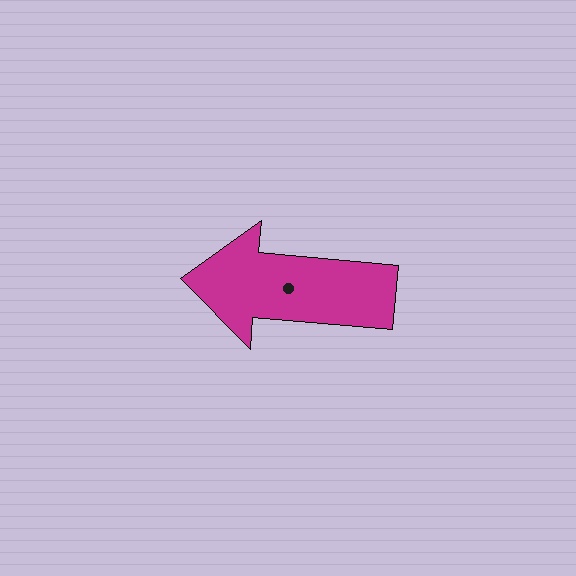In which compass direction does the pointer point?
West.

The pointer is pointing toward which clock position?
Roughly 9 o'clock.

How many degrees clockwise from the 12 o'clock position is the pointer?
Approximately 275 degrees.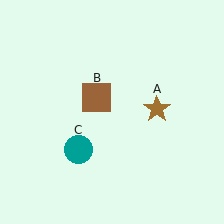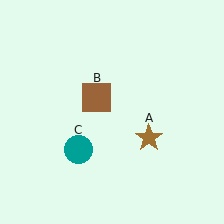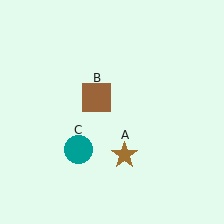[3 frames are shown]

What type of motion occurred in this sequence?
The brown star (object A) rotated clockwise around the center of the scene.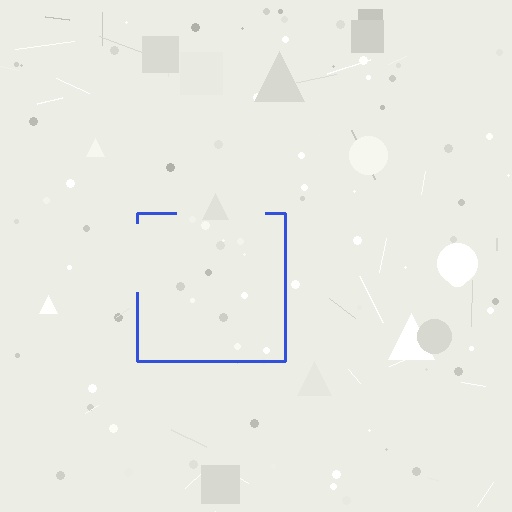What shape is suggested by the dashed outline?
The dashed outline suggests a square.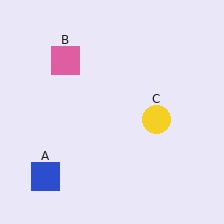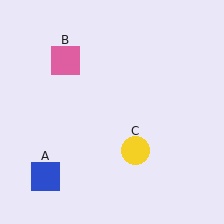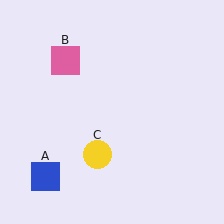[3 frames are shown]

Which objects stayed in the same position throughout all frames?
Blue square (object A) and pink square (object B) remained stationary.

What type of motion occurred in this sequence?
The yellow circle (object C) rotated clockwise around the center of the scene.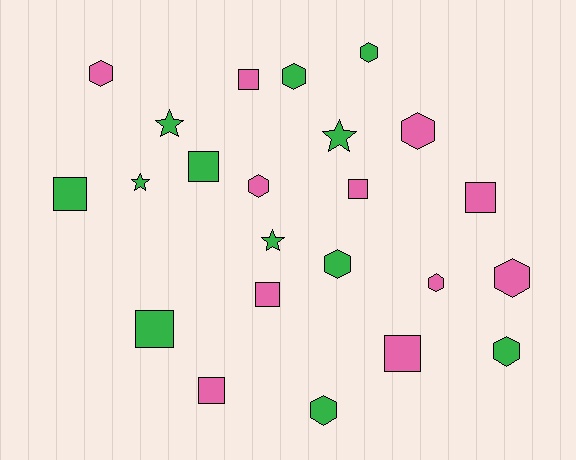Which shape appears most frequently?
Hexagon, with 10 objects.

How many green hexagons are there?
There are 5 green hexagons.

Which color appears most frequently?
Green, with 12 objects.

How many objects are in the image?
There are 23 objects.